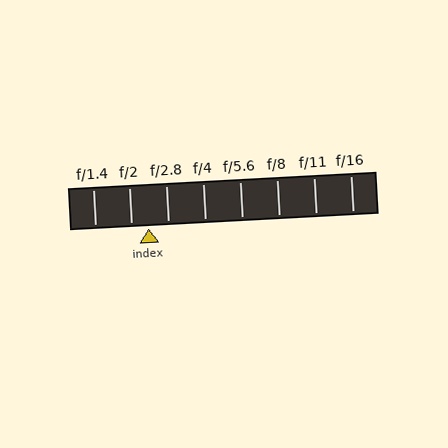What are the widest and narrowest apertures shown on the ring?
The widest aperture shown is f/1.4 and the narrowest is f/16.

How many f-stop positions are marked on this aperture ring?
There are 8 f-stop positions marked.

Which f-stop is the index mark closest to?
The index mark is closest to f/2.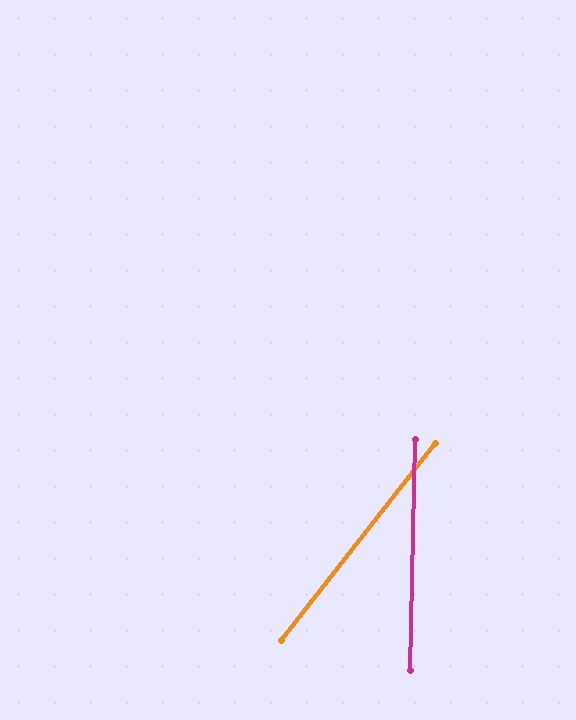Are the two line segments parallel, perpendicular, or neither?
Neither parallel nor perpendicular — they differ by about 37°.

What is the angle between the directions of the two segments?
Approximately 37 degrees.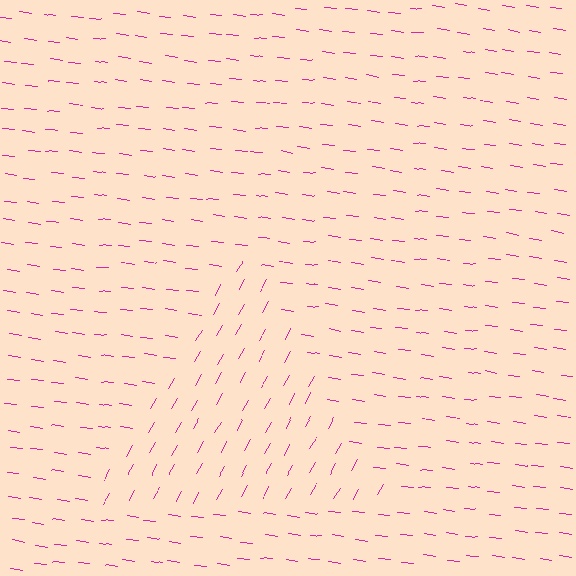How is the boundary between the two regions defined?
The boundary is defined purely by a change in line orientation (approximately 68 degrees difference). All lines are the same color and thickness.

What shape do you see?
I see a triangle.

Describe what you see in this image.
The image is filled with small magenta line segments. A triangle region in the image has lines oriented differently from the surrounding lines, creating a visible texture boundary.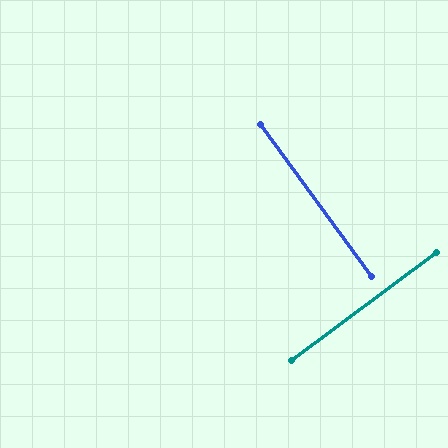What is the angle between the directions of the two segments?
Approximately 89 degrees.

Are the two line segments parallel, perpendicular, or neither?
Perpendicular — they meet at approximately 89°.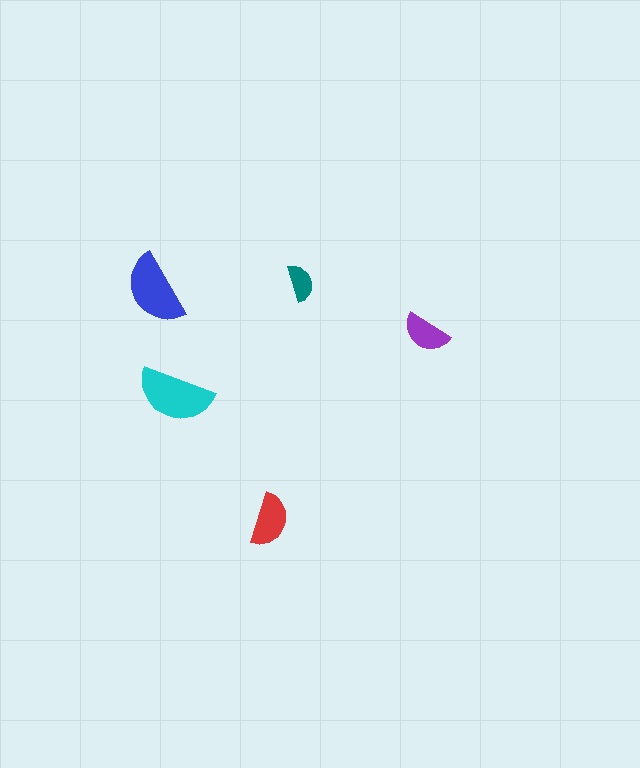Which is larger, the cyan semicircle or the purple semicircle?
The cyan one.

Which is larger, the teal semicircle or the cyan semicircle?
The cyan one.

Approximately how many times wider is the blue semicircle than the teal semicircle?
About 2 times wider.